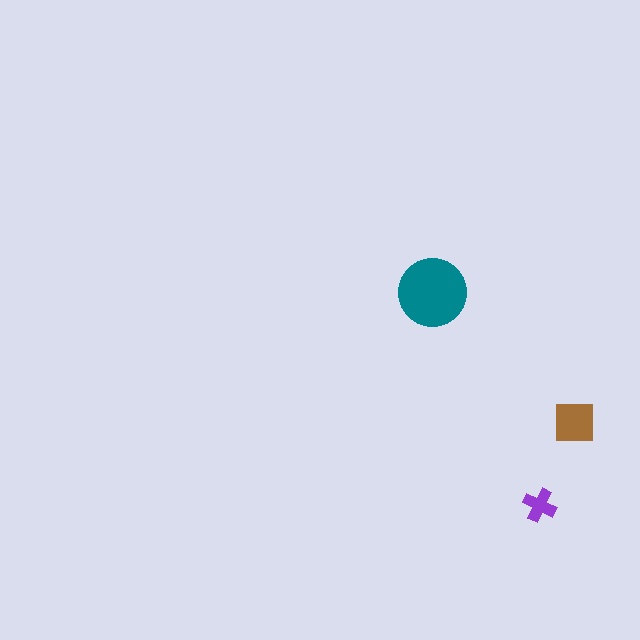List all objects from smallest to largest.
The purple cross, the brown square, the teal circle.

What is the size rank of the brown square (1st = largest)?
2nd.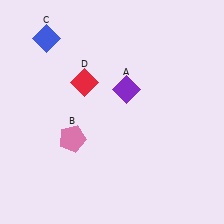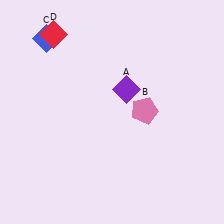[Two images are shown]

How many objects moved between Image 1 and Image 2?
2 objects moved between the two images.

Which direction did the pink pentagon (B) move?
The pink pentagon (B) moved right.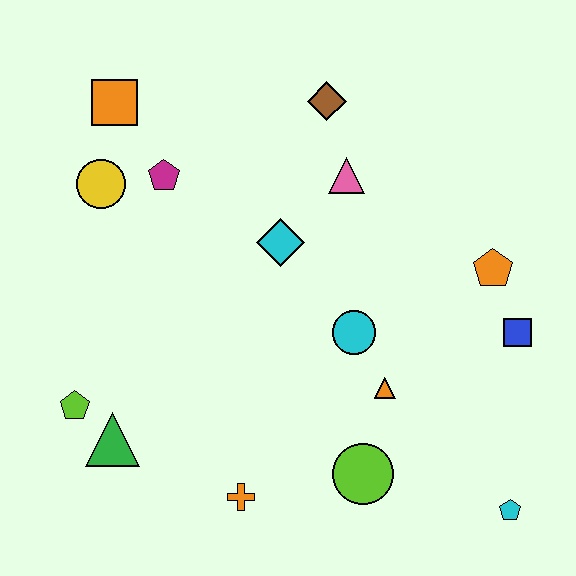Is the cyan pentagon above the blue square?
No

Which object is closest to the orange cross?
The lime circle is closest to the orange cross.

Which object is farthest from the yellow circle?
The cyan pentagon is farthest from the yellow circle.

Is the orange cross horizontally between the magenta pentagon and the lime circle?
Yes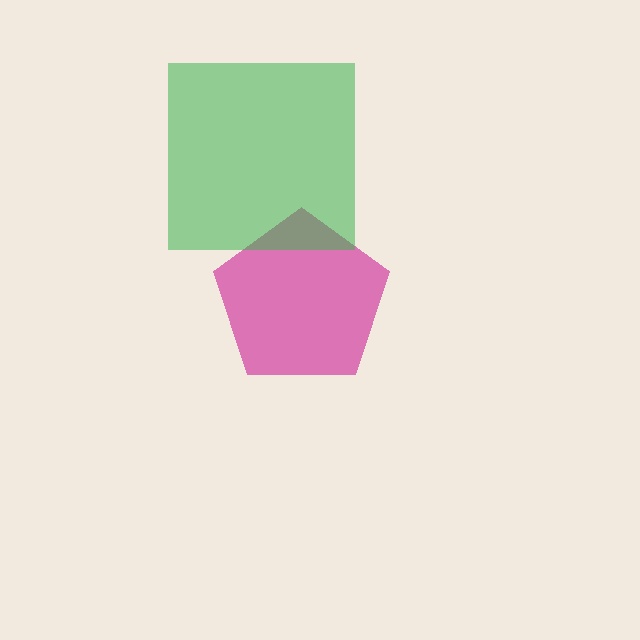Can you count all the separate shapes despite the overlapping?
Yes, there are 2 separate shapes.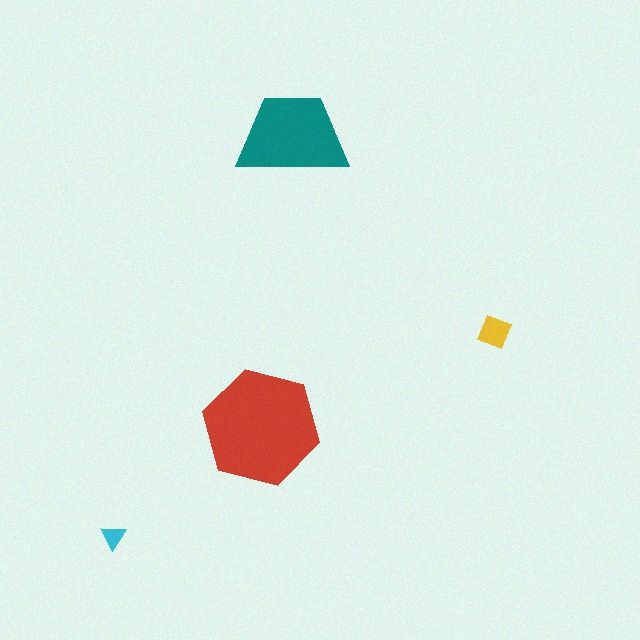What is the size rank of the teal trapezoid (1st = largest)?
2nd.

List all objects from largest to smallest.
The red hexagon, the teal trapezoid, the yellow diamond, the cyan triangle.